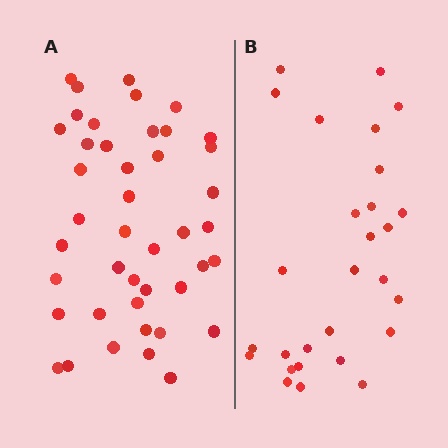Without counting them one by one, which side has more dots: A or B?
Region A (the left region) has more dots.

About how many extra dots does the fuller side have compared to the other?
Region A has approximately 15 more dots than region B.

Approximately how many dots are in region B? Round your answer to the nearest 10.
About 30 dots. (The exact count is 28, which rounds to 30.)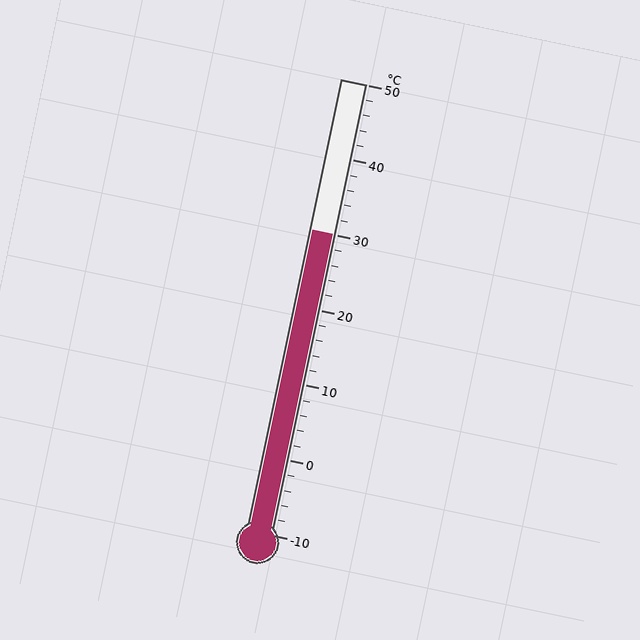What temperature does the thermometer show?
The thermometer shows approximately 30°C.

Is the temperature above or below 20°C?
The temperature is above 20°C.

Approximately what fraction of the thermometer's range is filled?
The thermometer is filled to approximately 65% of its range.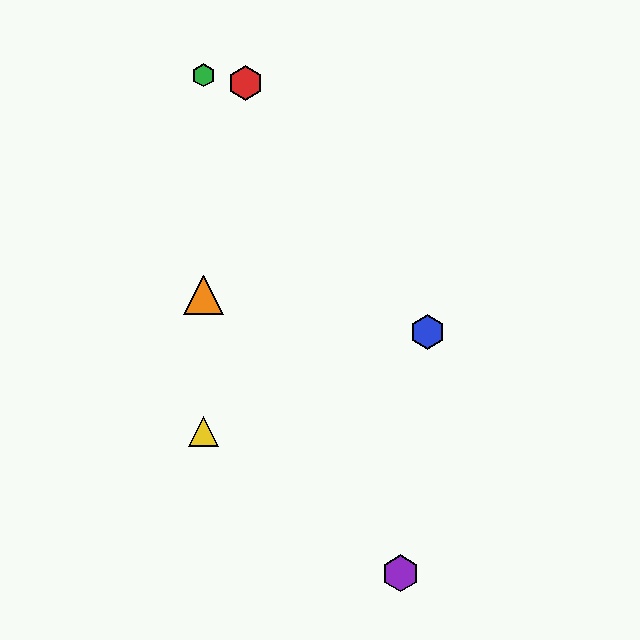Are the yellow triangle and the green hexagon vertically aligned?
Yes, both are at x≈203.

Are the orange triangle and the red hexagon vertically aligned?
No, the orange triangle is at x≈203 and the red hexagon is at x≈245.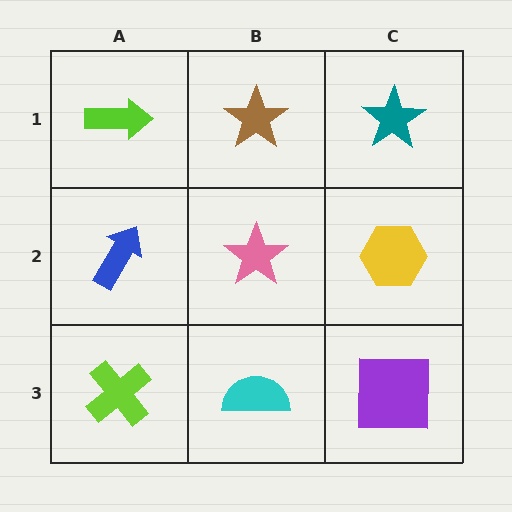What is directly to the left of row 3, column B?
A lime cross.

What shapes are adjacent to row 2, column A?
A lime arrow (row 1, column A), a lime cross (row 3, column A), a pink star (row 2, column B).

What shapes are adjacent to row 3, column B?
A pink star (row 2, column B), a lime cross (row 3, column A), a purple square (row 3, column C).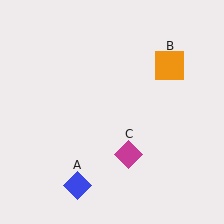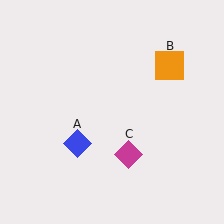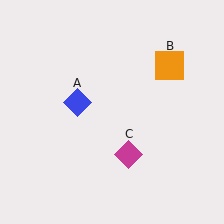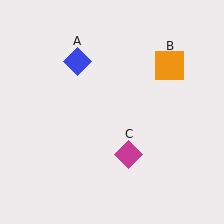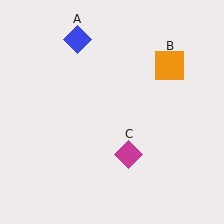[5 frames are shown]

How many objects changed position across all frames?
1 object changed position: blue diamond (object A).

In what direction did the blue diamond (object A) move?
The blue diamond (object A) moved up.